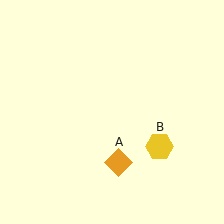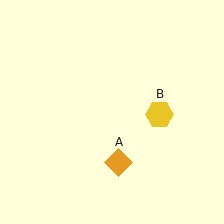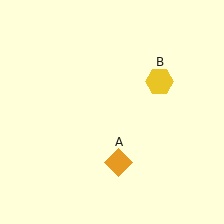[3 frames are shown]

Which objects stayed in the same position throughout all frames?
Orange diamond (object A) remained stationary.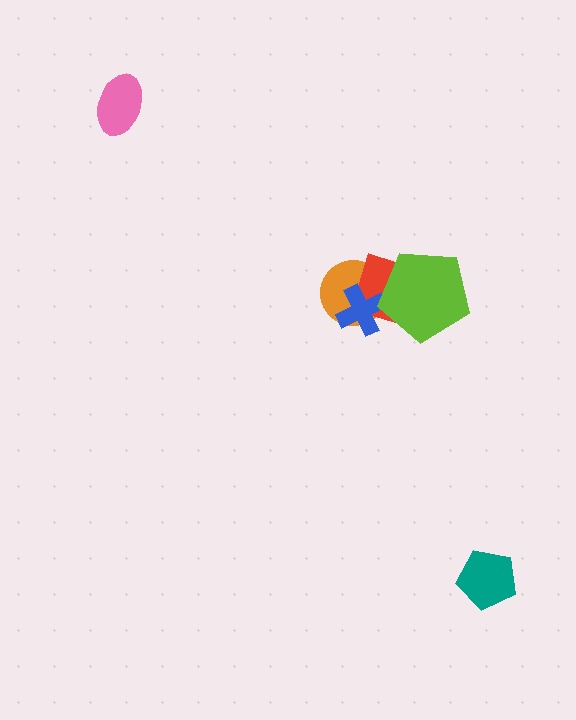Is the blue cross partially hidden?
Yes, it is partially covered by another shape.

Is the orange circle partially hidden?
Yes, it is partially covered by another shape.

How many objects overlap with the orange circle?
3 objects overlap with the orange circle.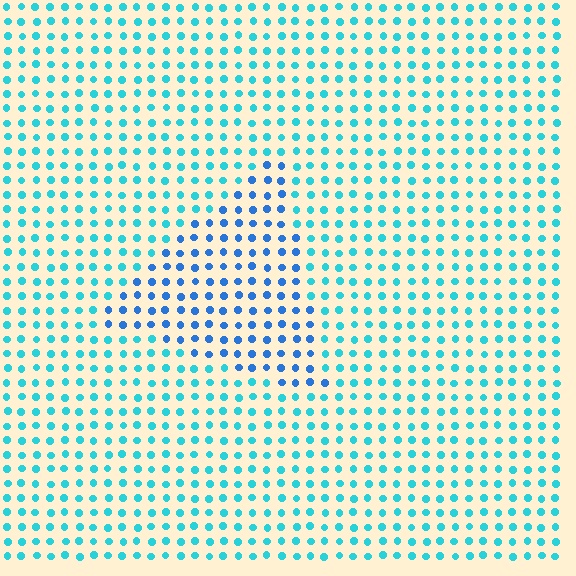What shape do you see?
I see a triangle.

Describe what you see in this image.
The image is filled with small cyan elements in a uniform arrangement. A triangle-shaped region is visible where the elements are tinted to a slightly different hue, forming a subtle color boundary.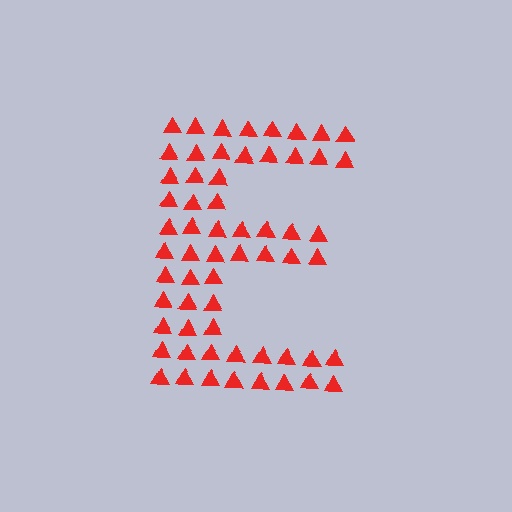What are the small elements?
The small elements are triangles.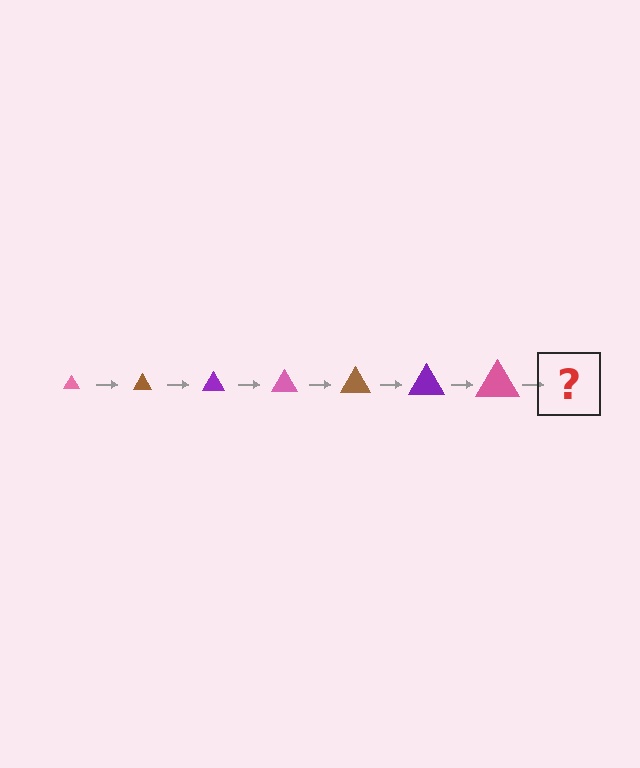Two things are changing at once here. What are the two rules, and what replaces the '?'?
The two rules are that the triangle grows larger each step and the color cycles through pink, brown, and purple. The '?' should be a brown triangle, larger than the previous one.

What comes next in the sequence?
The next element should be a brown triangle, larger than the previous one.